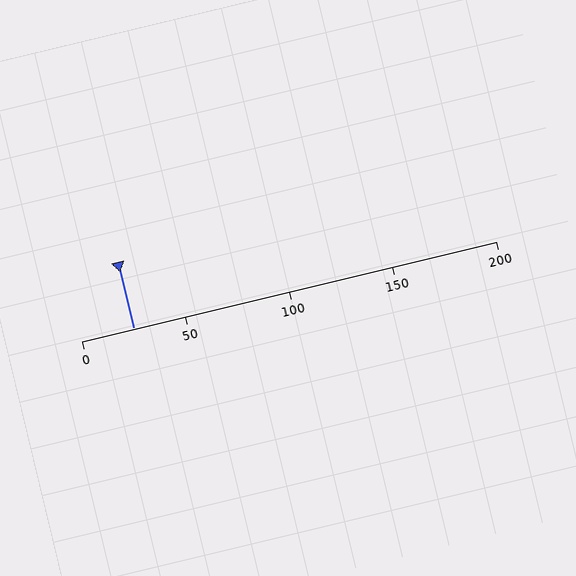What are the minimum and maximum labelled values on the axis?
The axis runs from 0 to 200.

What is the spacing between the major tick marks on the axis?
The major ticks are spaced 50 apart.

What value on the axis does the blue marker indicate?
The marker indicates approximately 25.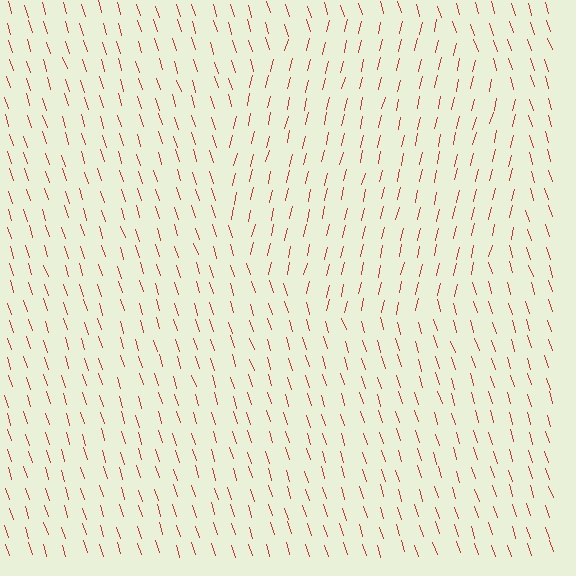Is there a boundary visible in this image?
Yes, there is a texture boundary formed by a change in line orientation.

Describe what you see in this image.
The image is filled with small red line segments. A circle region in the image has lines oriented differently from the surrounding lines, creating a visible texture boundary.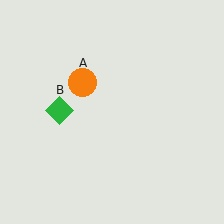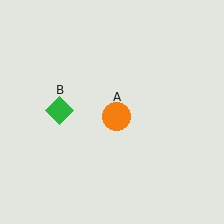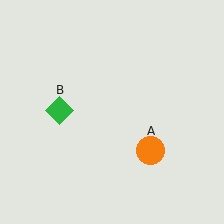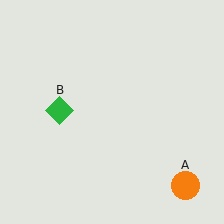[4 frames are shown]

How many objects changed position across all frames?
1 object changed position: orange circle (object A).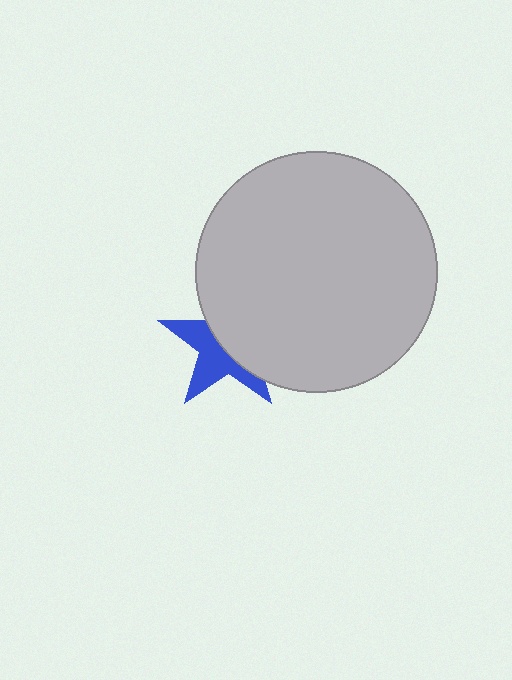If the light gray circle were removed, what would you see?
You would see the complete blue star.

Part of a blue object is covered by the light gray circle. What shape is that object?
It is a star.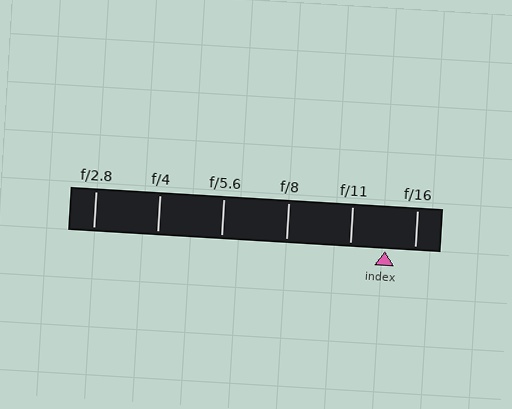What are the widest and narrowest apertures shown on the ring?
The widest aperture shown is f/2.8 and the narrowest is f/16.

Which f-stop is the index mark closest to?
The index mark is closest to f/16.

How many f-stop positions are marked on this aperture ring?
There are 6 f-stop positions marked.